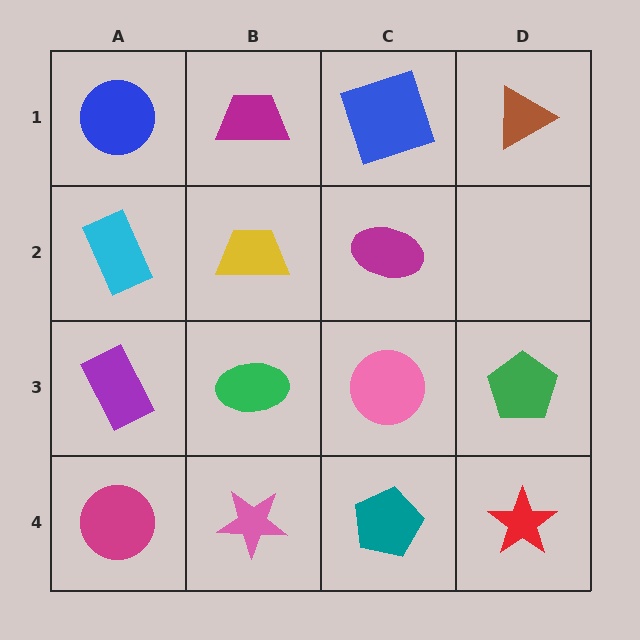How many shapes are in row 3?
4 shapes.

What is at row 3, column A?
A purple rectangle.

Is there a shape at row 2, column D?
No, that cell is empty.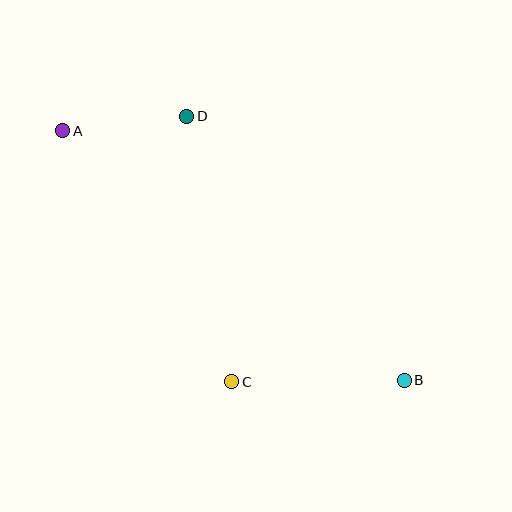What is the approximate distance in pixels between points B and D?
The distance between B and D is approximately 342 pixels.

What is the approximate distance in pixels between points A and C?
The distance between A and C is approximately 303 pixels.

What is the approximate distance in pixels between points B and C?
The distance between B and C is approximately 172 pixels.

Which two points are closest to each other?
Points A and D are closest to each other.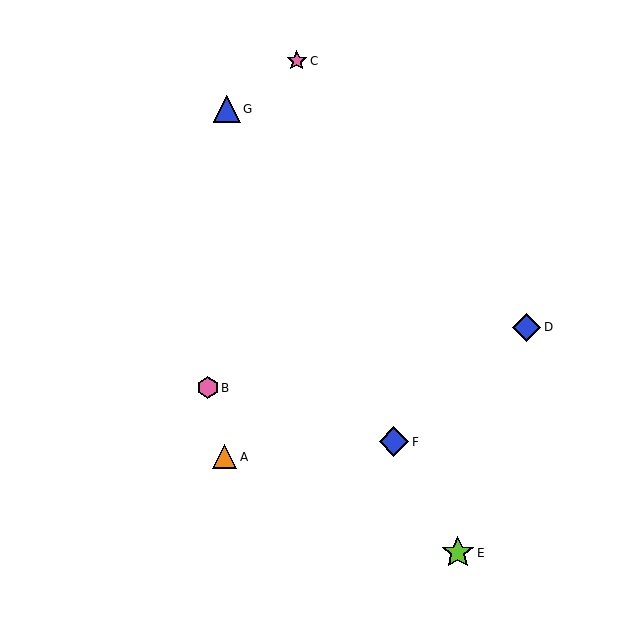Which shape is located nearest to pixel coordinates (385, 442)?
The blue diamond (labeled F) at (394, 442) is nearest to that location.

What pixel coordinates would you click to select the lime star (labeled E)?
Click at (458, 553) to select the lime star E.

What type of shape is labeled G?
Shape G is a blue triangle.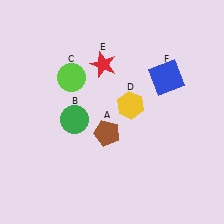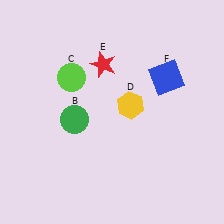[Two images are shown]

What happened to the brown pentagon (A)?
The brown pentagon (A) was removed in Image 2. It was in the bottom-left area of Image 1.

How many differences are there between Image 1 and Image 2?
There is 1 difference between the two images.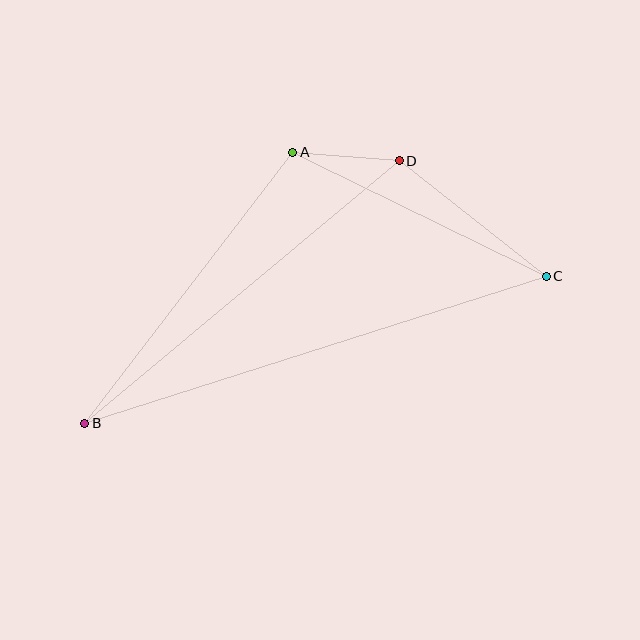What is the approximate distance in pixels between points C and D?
The distance between C and D is approximately 187 pixels.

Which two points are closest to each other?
Points A and D are closest to each other.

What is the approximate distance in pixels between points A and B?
The distance between A and B is approximately 342 pixels.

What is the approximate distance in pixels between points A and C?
The distance between A and C is approximately 282 pixels.